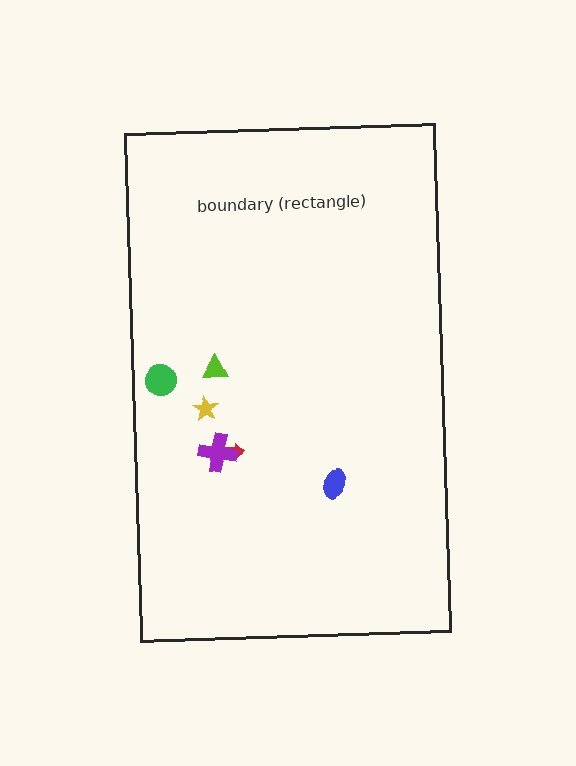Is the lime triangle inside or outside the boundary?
Inside.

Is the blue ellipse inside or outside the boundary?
Inside.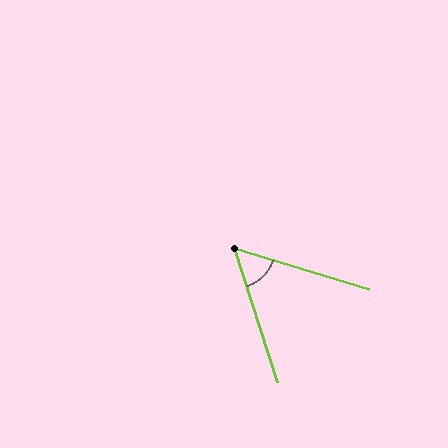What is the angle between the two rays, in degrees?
Approximately 55 degrees.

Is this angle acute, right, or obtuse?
It is acute.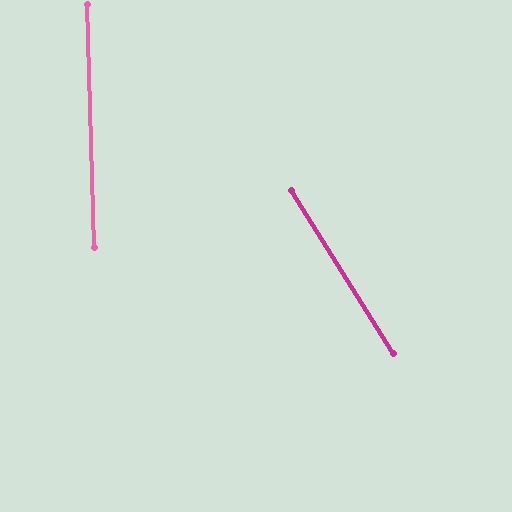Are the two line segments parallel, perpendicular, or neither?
Neither parallel nor perpendicular — they differ by about 30°.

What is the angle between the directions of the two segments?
Approximately 30 degrees.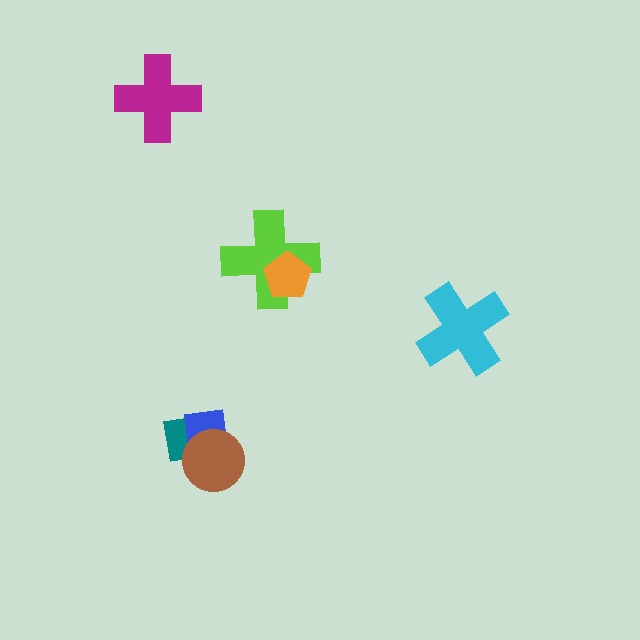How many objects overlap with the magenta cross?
0 objects overlap with the magenta cross.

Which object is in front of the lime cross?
The orange pentagon is in front of the lime cross.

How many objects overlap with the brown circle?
2 objects overlap with the brown circle.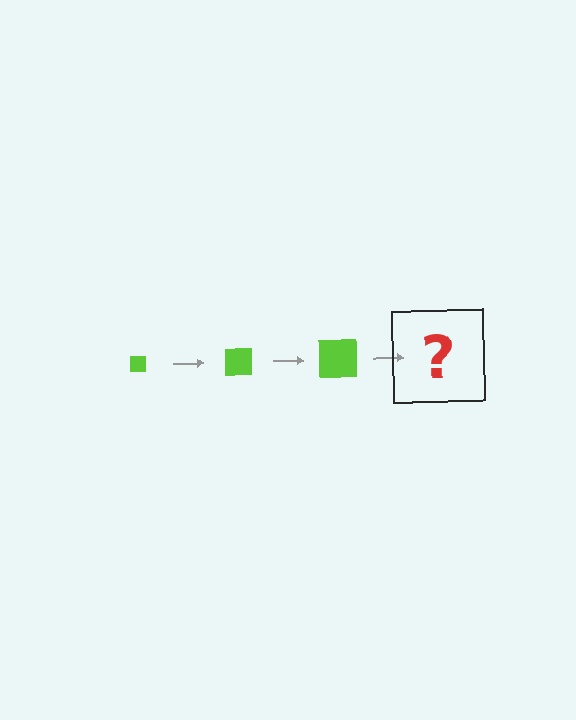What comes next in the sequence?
The next element should be a lime square, larger than the previous one.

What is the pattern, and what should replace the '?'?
The pattern is that the square gets progressively larger each step. The '?' should be a lime square, larger than the previous one.